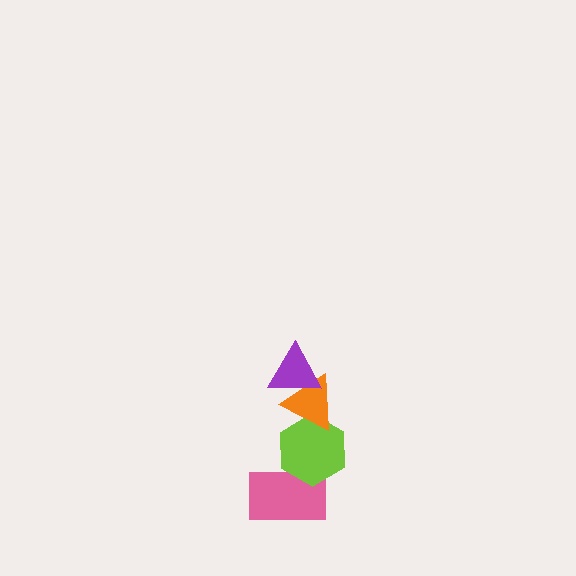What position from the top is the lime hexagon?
The lime hexagon is 3rd from the top.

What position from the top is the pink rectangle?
The pink rectangle is 4th from the top.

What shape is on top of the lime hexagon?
The orange triangle is on top of the lime hexagon.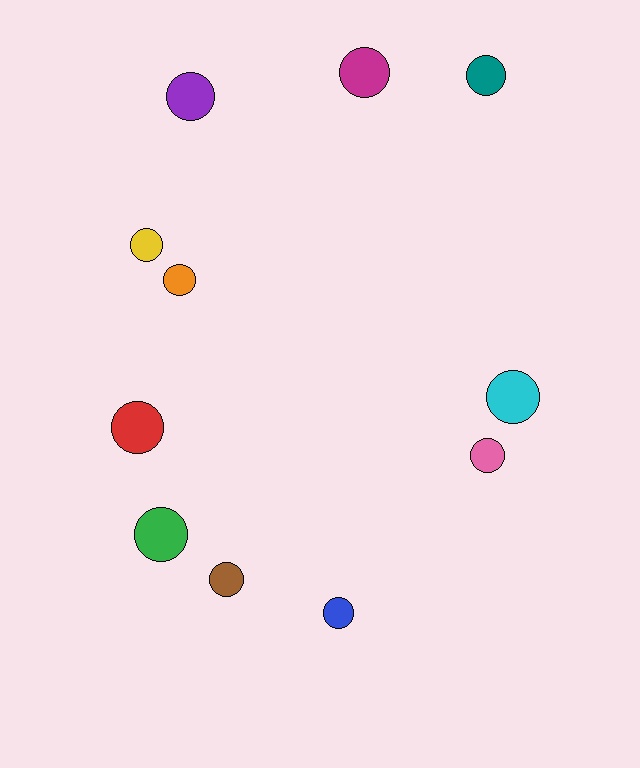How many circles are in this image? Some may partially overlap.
There are 11 circles.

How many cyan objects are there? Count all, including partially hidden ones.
There is 1 cyan object.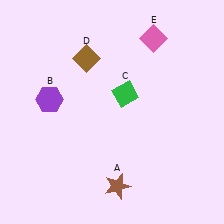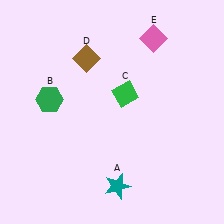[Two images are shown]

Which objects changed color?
A changed from brown to teal. B changed from purple to green.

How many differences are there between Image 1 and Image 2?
There are 2 differences between the two images.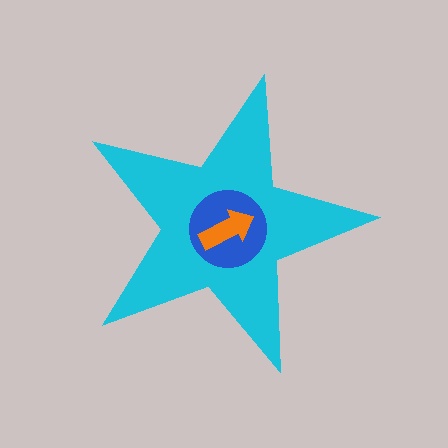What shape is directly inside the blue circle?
The orange arrow.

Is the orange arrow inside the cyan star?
Yes.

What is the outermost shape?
The cyan star.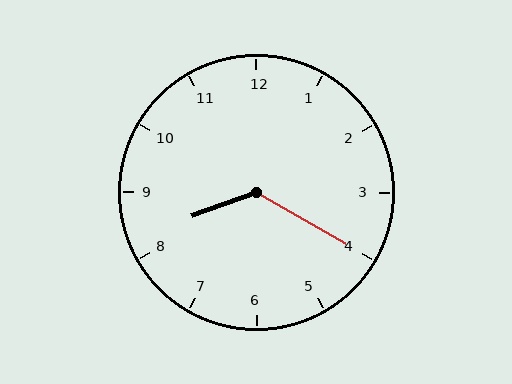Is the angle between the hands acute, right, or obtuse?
It is obtuse.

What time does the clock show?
8:20.